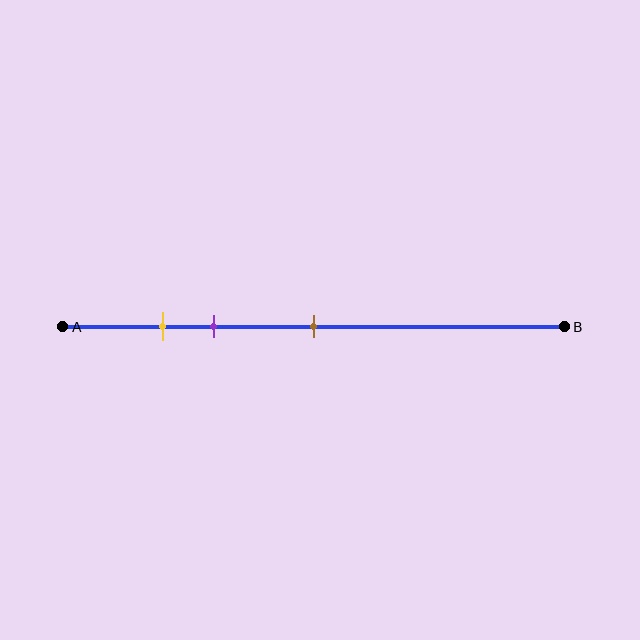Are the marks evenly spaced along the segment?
No, the marks are not evenly spaced.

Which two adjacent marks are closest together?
The yellow and purple marks are the closest adjacent pair.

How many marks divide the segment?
There are 3 marks dividing the segment.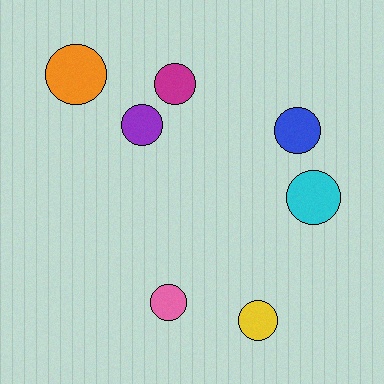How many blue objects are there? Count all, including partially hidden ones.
There is 1 blue object.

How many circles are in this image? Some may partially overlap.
There are 7 circles.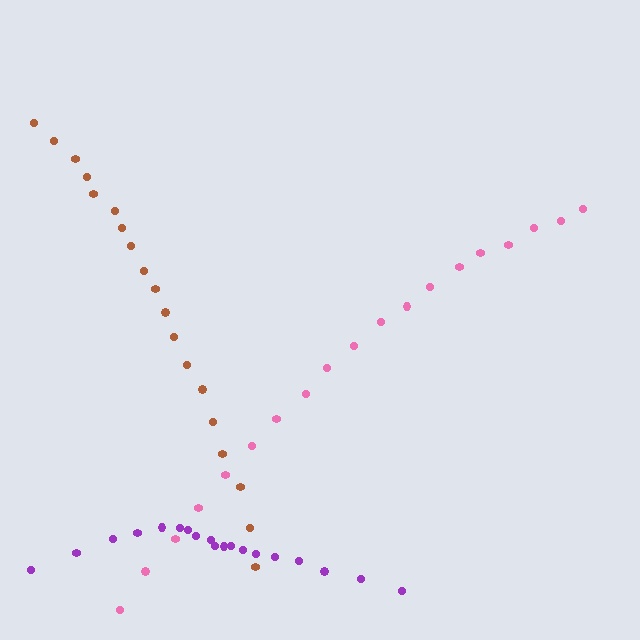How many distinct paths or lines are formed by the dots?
There are 3 distinct paths.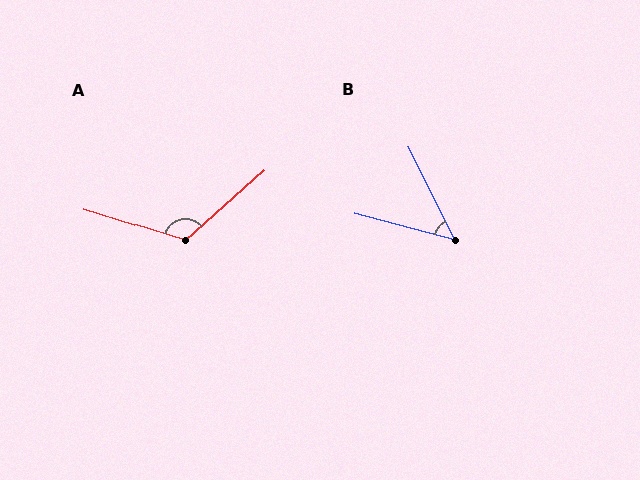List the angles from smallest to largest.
B (48°), A (121°).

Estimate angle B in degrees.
Approximately 48 degrees.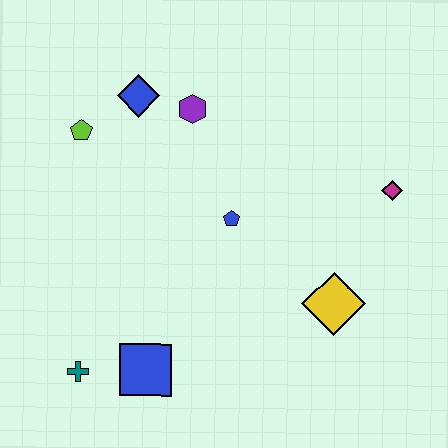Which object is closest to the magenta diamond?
The yellow diamond is closest to the magenta diamond.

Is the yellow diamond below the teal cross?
No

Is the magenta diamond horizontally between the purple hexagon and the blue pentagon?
No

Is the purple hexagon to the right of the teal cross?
Yes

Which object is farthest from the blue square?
The magenta diamond is farthest from the blue square.